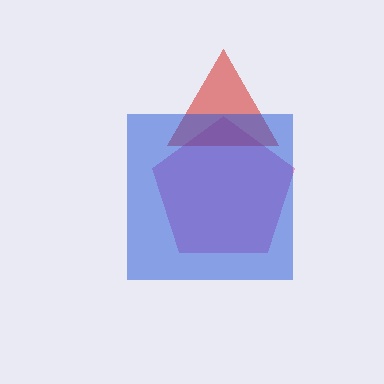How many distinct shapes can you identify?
There are 3 distinct shapes: a magenta pentagon, a red triangle, a blue square.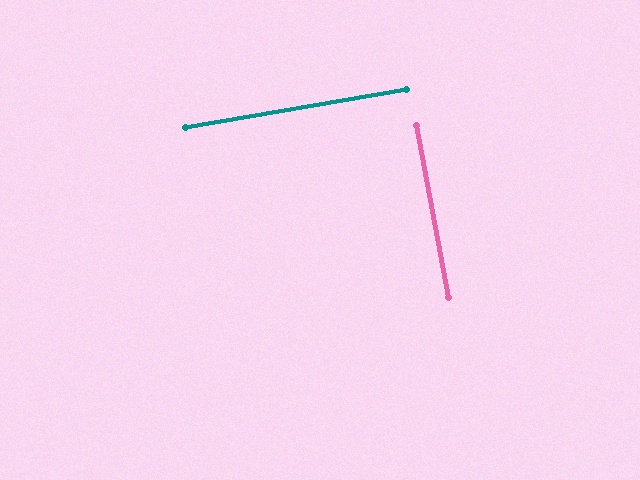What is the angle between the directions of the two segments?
Approximately 89 degrees.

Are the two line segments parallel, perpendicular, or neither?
Perpendicular — they meet at approximately 89°.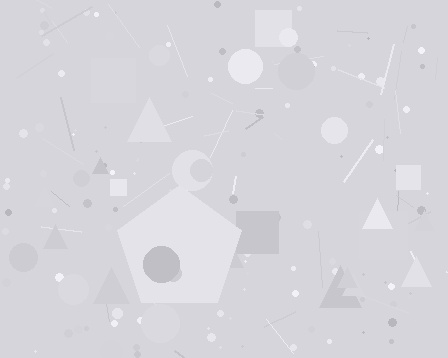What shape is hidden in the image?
A pentagon is hidden in the image.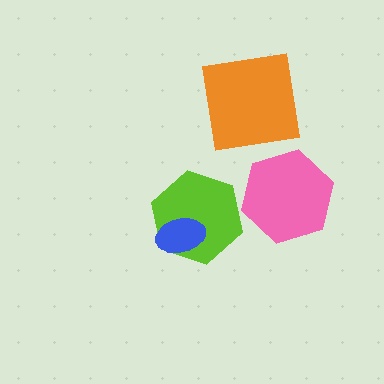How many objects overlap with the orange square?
0 objects overlap with the orange square.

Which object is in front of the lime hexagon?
The blue ellipse is in front of the lime hexagon.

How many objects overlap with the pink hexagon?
0 objects overlap with the pink hexagon.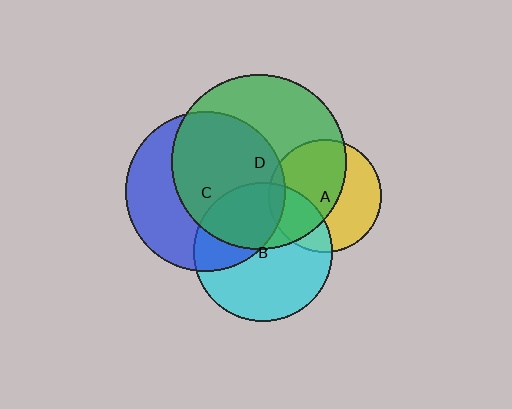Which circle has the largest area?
Circle D (green).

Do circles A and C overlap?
Yes.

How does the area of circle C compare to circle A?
Approximately 2.0 times.